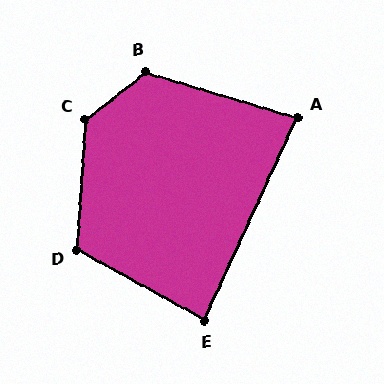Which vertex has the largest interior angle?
C, at approximately 132 degrees.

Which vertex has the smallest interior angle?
A, at approximately 82 degrees.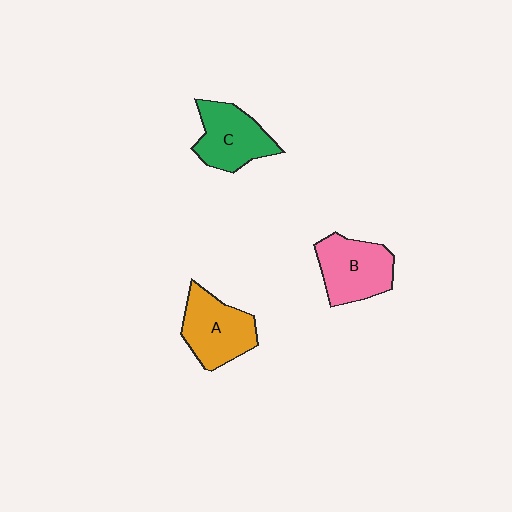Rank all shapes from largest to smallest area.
From largest to smallest: A (orange), B (pink), C (green).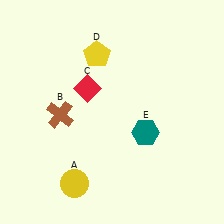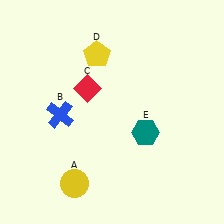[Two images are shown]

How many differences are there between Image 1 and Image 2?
There is 1 difference between the two images.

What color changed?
The cross (B) changed from brown in Image 1 to blue in Image 2.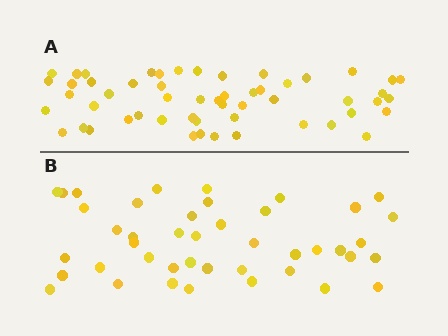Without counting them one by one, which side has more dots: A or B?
Region A (the top region) has more dots.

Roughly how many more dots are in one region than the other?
Region A has roughly 12 or so more dots than region B.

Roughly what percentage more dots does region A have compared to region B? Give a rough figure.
About 25% more.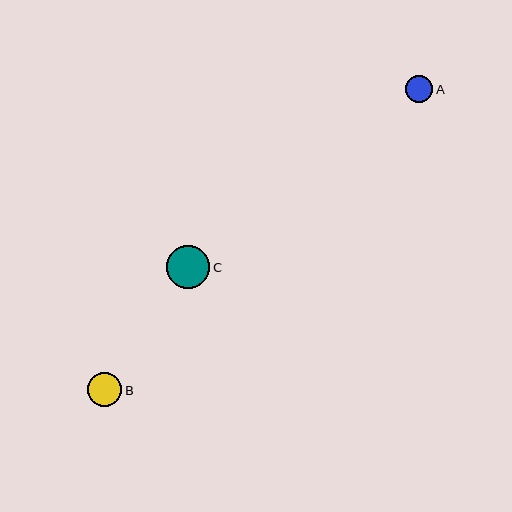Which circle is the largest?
Circle C is the largest with a size of approximately 44 pixels.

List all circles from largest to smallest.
From largest to smallest: C, B, A.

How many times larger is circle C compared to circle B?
Circle C is approximately 1.3 times the size of circle B.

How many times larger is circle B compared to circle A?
Circle B is approximately 1.3 times the size of circle A.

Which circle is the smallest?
Circle A is the smallest with a size of approximately 27 pixels.